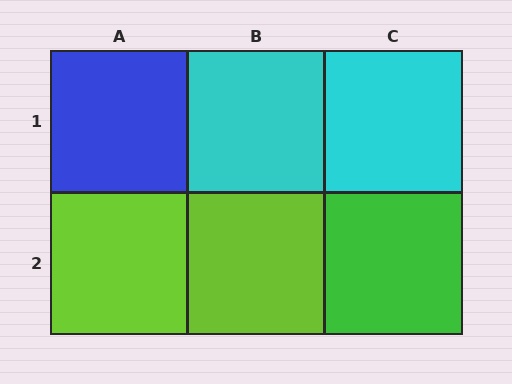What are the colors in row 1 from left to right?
Blue, cyan, cyan.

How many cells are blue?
1 cell is blue.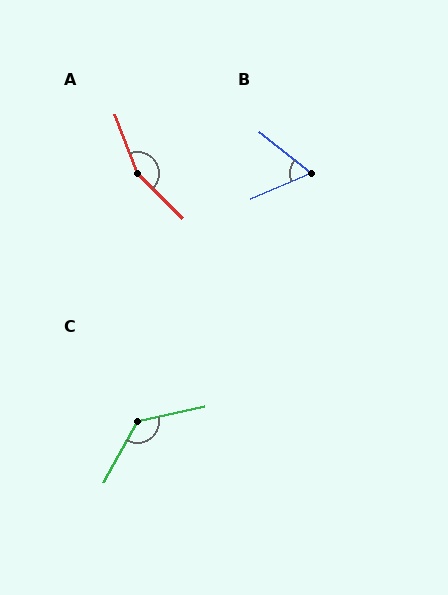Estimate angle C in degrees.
Approximately 130 degrees.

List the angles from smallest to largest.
B (61°), C (130°), A (155°).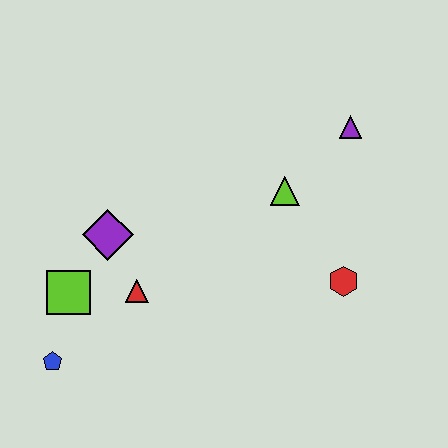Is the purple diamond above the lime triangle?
No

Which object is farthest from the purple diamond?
The purple triangle is farthest from the purple diamond.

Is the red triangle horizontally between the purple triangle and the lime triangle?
No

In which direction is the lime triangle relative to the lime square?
The lime triangle is to the right of the lime square.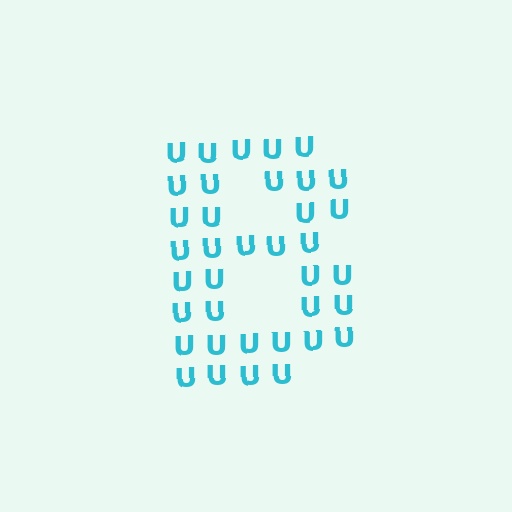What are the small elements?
The small elements are letter U's.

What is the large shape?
The large shape is the letter B.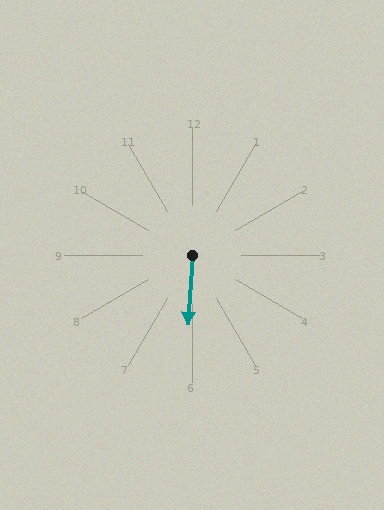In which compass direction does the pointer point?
South.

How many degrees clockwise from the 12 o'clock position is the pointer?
Approximately 184 degrees.